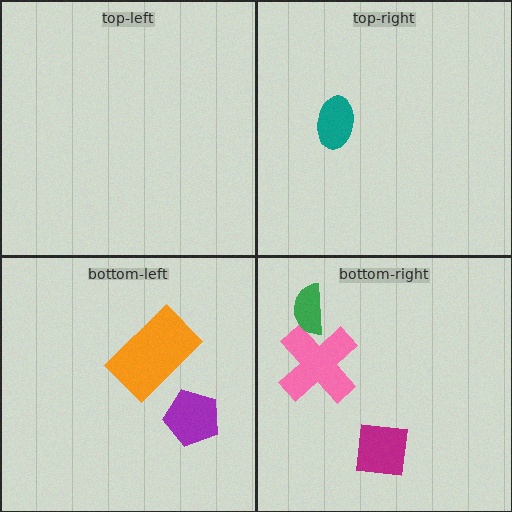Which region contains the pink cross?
The bottom-right region.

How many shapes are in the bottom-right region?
3.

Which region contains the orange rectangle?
The bottom-left region.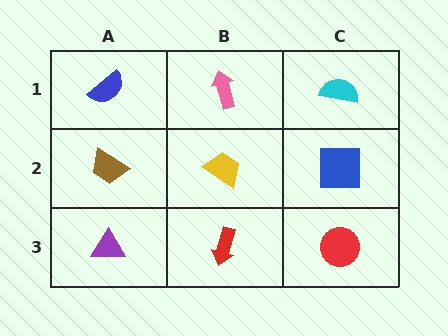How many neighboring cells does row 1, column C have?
2.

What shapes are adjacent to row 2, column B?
A pink arrow (row 1, column B), a red arrow (row 3, column B), a brown trapezoid (row 2, column A), a blue square (row 2, column C).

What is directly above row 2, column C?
A cyan semicircle.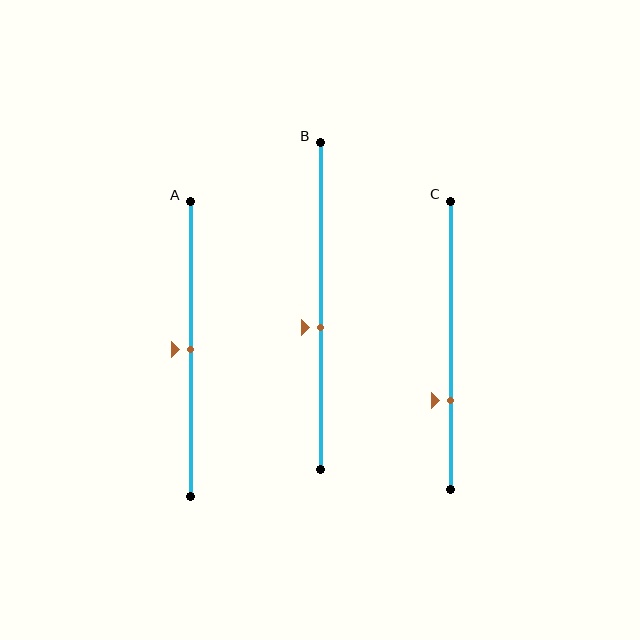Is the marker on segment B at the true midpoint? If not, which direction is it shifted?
No, the marker on segment B is shifted downward by about 6% of the segment length.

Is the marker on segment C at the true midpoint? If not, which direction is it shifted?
No, the marker on segment C is shifted downward by about 19% of the segment length.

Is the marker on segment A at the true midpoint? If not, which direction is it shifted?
Yes, the marker on segment A is at the true midpoint.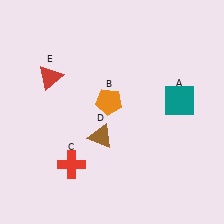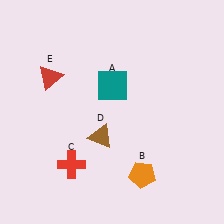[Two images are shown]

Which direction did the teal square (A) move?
The teal square (A) moved left.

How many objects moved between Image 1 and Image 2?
2 objects moved between the two images.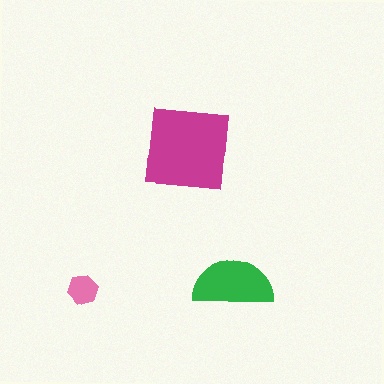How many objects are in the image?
There are 3 objects in the image.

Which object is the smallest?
The pink hexagon.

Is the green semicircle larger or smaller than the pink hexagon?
Larger.